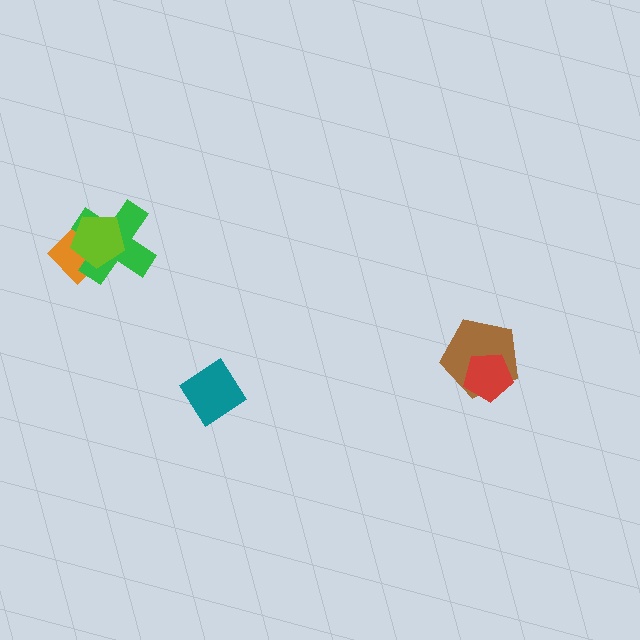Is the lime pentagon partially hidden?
No, no other shape covers it.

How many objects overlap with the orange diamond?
2 objects overlap with the orange diamond.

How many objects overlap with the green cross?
2 objects overlap with the green cross.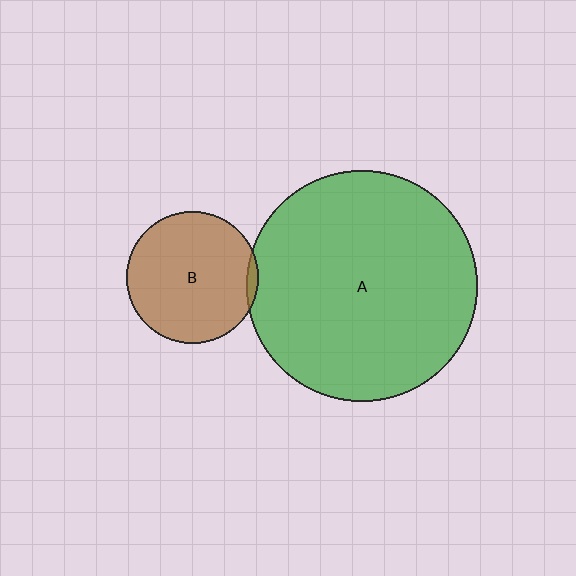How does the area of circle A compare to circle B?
Approximately 3.1 times.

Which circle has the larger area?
Circle A (green).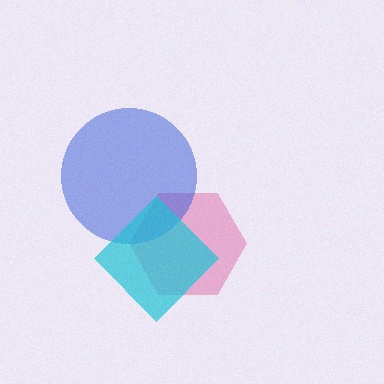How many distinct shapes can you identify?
There are 3 distinct shapes: a pink hexagon, a blue circle, a cyan diamond.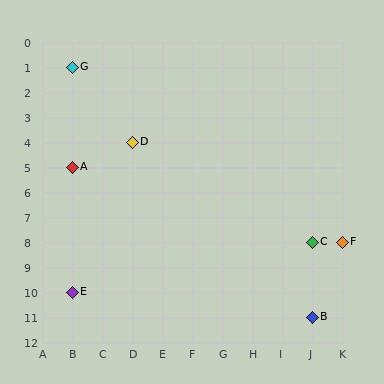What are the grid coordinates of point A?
Point A is at grid coordinates (B, 5).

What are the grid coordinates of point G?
Point G is at grid coordinates (B, 1).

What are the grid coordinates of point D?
Point D is at grid coordinates (D, 4).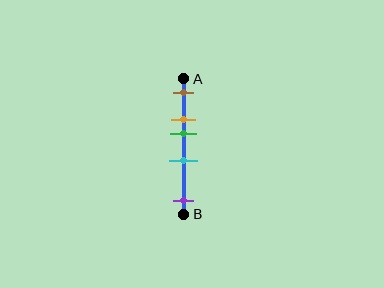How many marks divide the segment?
There are 5 marks dividing the segment.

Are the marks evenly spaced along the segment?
No, the marks are not evenly spaced.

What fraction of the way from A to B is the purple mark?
The purple mark is approximately 90% (0.9) of the way from A to B.